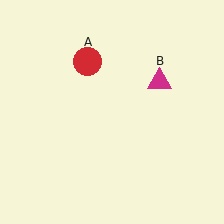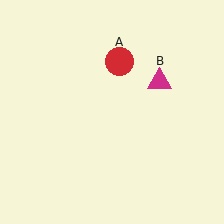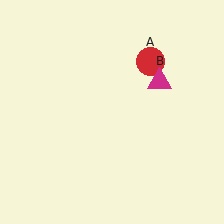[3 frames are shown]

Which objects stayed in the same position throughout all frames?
Magenta triangle (object B) remained stationary.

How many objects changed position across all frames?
1 object changed position: red circle (object A).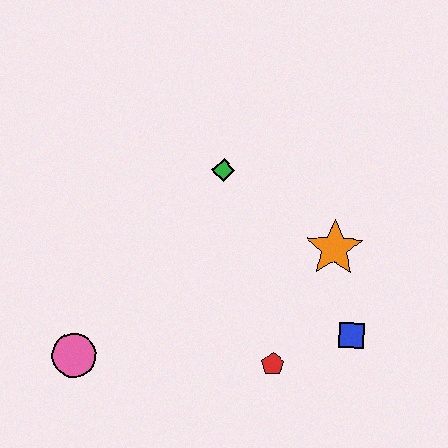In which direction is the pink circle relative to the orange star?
The pink circle is to the left of the orange star.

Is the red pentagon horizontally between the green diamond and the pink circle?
No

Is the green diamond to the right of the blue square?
No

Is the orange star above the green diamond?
No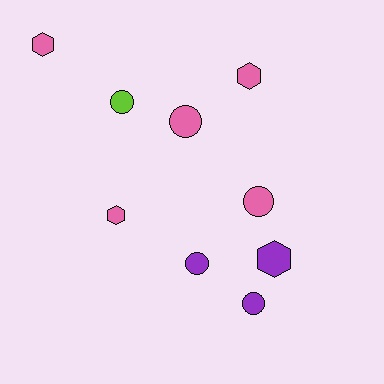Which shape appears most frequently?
Circle, with 5 objects.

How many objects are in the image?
There are 9 objects.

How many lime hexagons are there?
There are no lime hexagons.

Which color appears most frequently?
Pink, with 5 objects.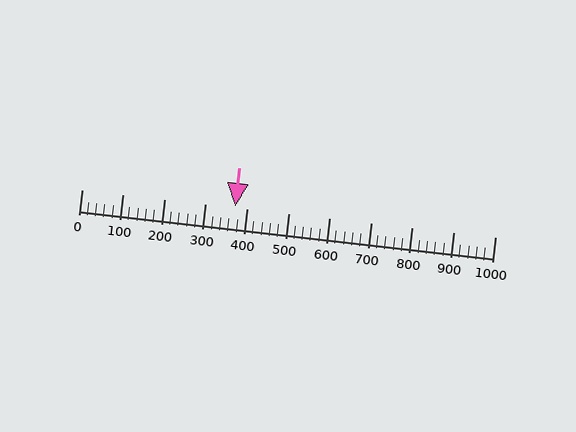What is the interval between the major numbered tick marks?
The major tick marks are spaced 100 units apart.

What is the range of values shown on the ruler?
The ruler shows values from 0 to 1000.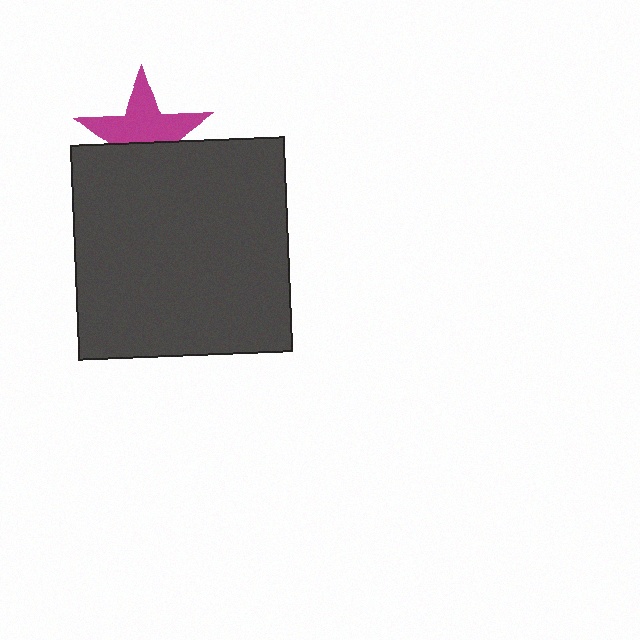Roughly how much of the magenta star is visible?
About half of it is visible (roughly 59%).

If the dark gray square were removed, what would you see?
You would see the complete magenta star.